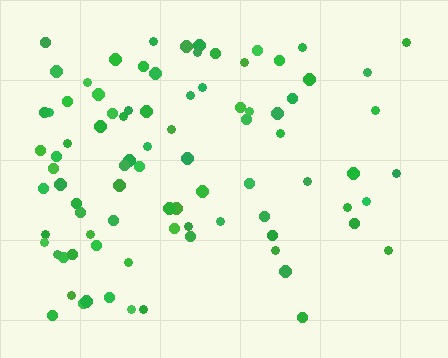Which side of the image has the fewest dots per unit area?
The right.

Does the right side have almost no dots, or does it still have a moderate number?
Still a moderate number, just noticeably fewer than the left.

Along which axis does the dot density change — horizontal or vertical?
Horizontal.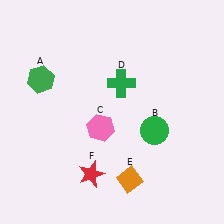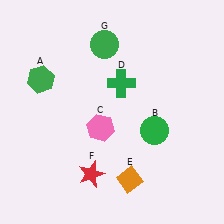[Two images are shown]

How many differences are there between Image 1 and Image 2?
There is 1 difference between the two images.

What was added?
A green circle (G) was added in Image 2.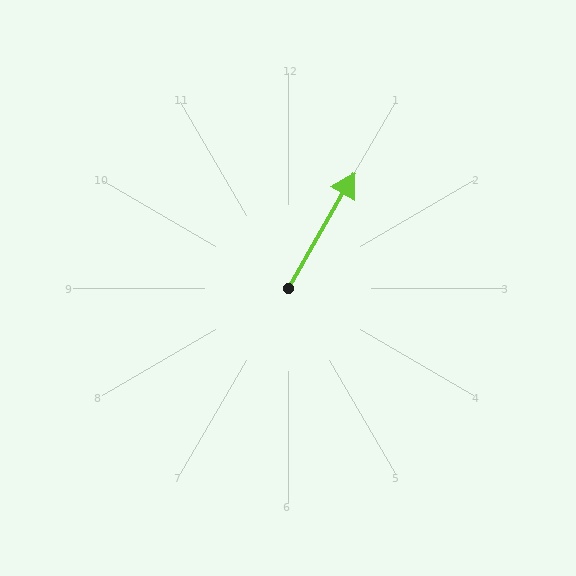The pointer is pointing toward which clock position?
Roughly 1 o'clock.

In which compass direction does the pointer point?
Northeast.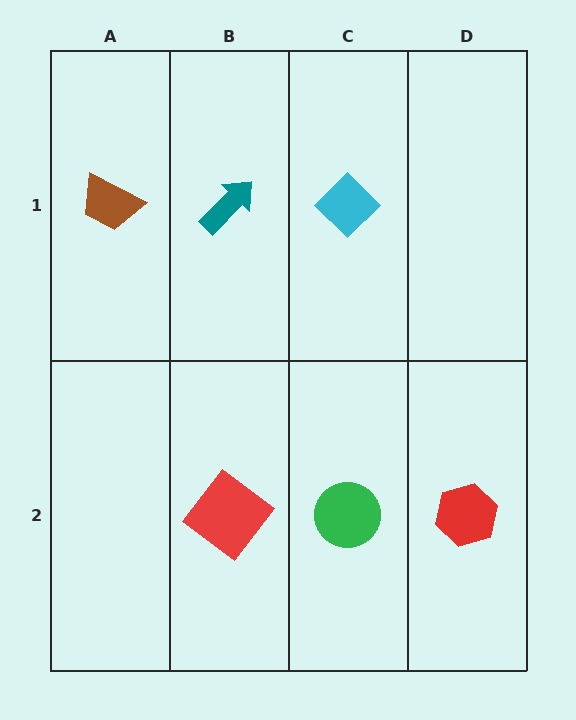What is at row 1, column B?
A teal arrow.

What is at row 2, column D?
A red hexagon.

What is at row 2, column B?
A red diamond.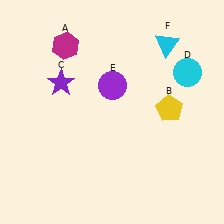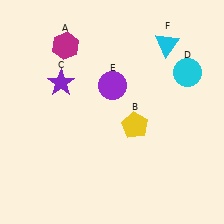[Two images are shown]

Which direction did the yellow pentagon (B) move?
The yellow pentagon (B) moved left.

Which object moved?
The yellow pentagon (B) moved left.